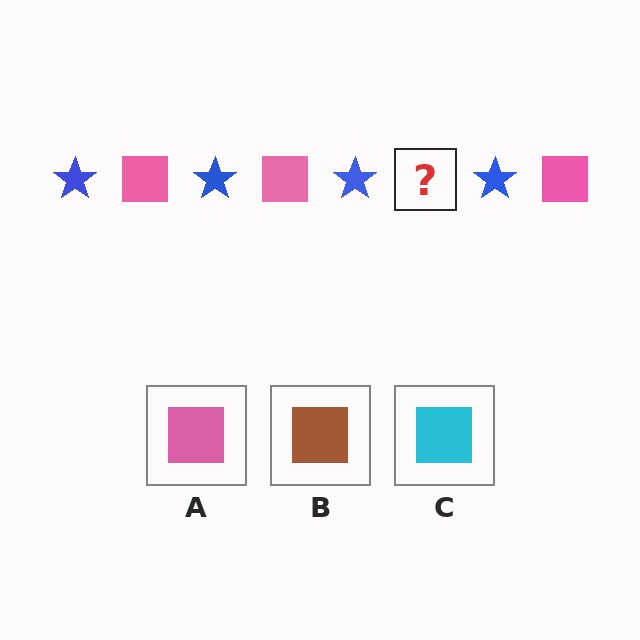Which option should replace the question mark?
Option A.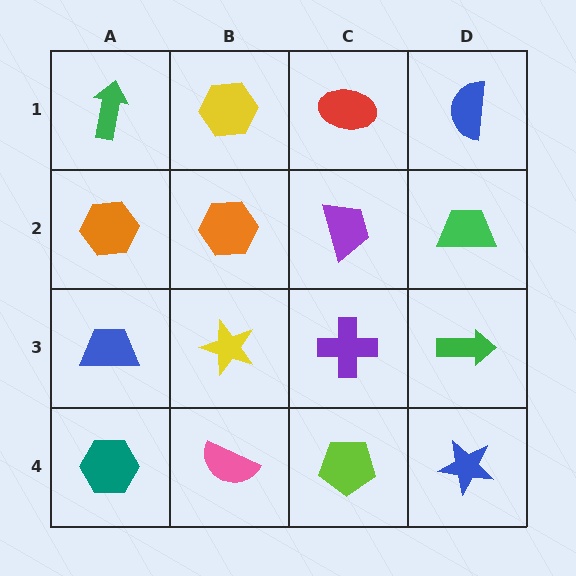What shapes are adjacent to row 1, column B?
An orange hexagon (row 2, column B), a green arrow (row 1, column A), a red ellipse (row 1, column C).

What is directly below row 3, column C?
A lime pentagon.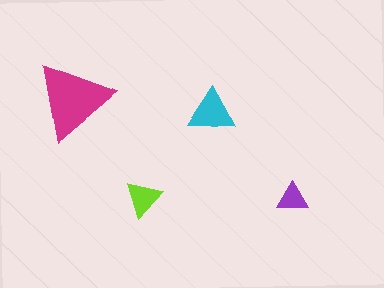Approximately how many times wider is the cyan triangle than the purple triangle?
About 1.5 times wider.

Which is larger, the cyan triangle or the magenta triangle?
The magenta one.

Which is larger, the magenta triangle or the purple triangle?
The magenta one.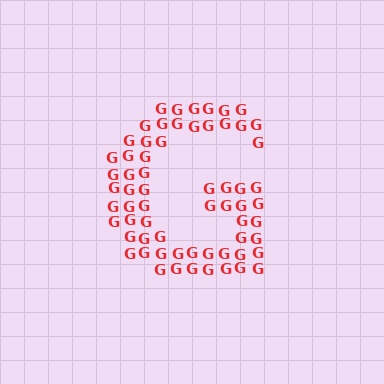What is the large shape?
The large shape is the letter G.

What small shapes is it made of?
It is made of small letter G's.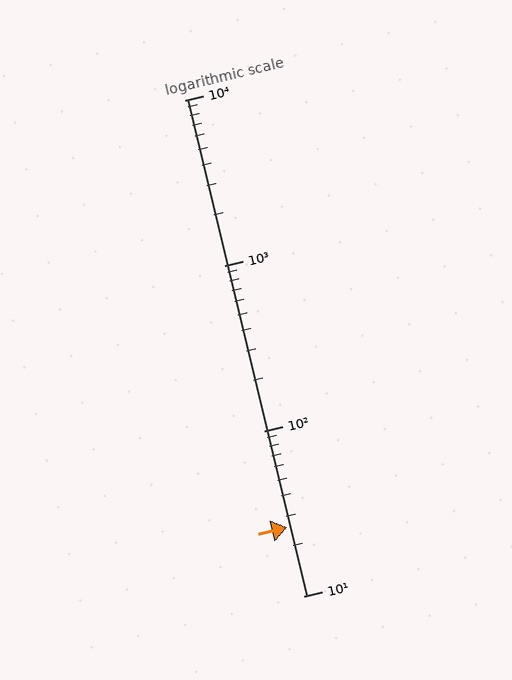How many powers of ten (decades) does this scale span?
The scale spans 3 decades, from 10 to 10000.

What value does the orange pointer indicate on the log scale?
The pointer indicates approximately 26.